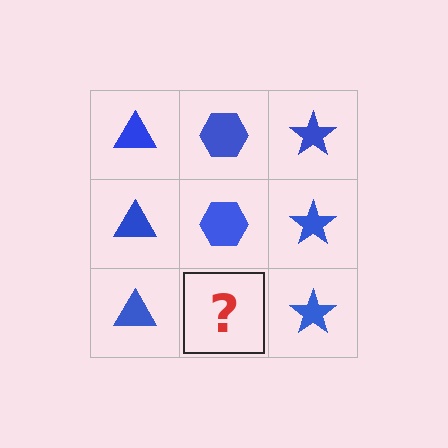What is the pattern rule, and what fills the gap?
The rule is that each column has a consistent shape. The gap should be filled with a blue hexagon.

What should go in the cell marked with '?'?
The missing cell should contain a blue hexagon.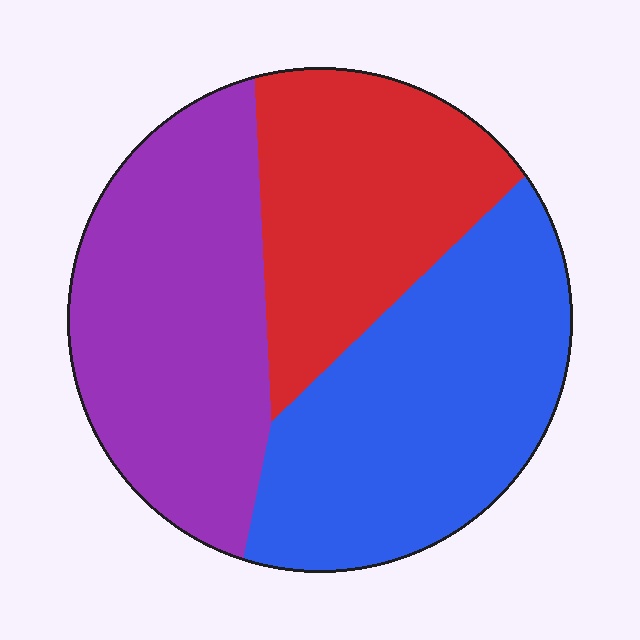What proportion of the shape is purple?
Purple takes up about one third (1/3) of the shape.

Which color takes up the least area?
Red, at roughly 30%.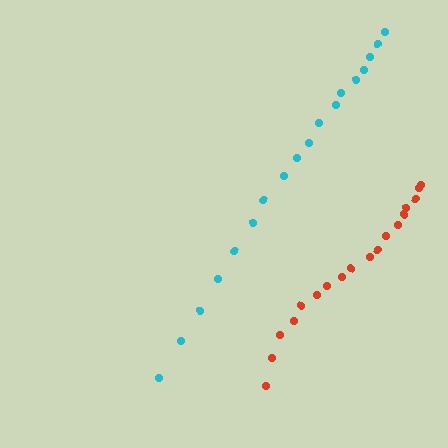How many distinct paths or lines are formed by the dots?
There are 2 distinct paths.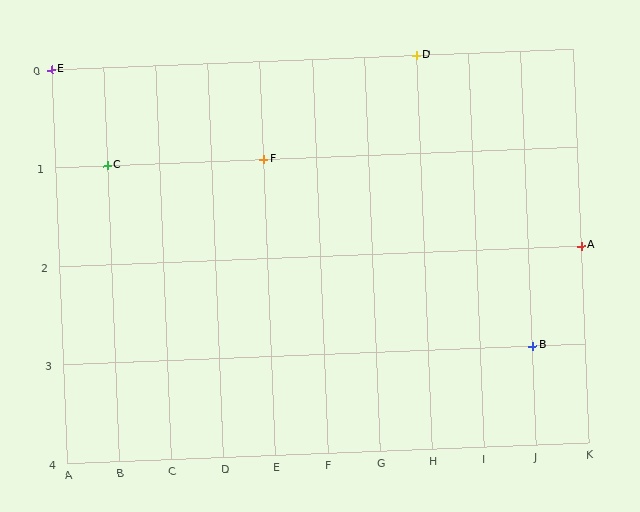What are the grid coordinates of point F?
Point F is at grid coordinates (E, 1).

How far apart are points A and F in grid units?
Points A and F are 6 columns and 1 row apart (about 6.1 grid units diagonally).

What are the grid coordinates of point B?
Point B is at grid coordinates (J, 3).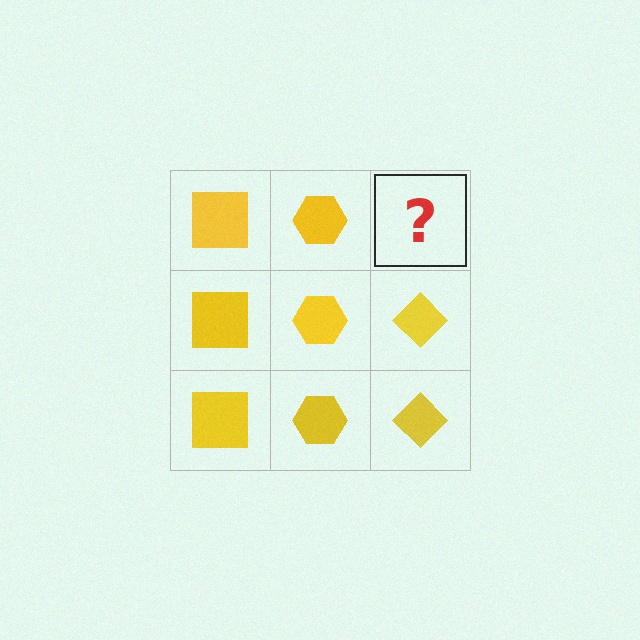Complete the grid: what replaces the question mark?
The question mark should be replaced with a yellow diamond.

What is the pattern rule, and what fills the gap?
The rule is that each column has a consistent shape. The gap should be filled with a yellow diamond.